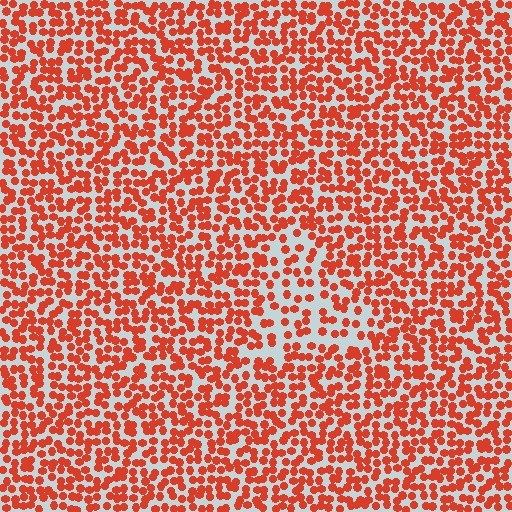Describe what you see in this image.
The image contains small red elements arranged at two different densities. A triangle-shaped region is visible where the elements are less densely packed than the surrounding area.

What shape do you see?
I see a triangle.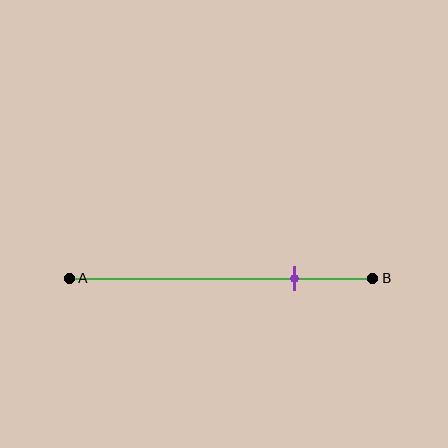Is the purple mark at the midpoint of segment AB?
No, the mark is at about 75% from A, not at the 50% midpoint.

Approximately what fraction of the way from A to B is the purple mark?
The purple mark is approximately 75% of the way from A to B.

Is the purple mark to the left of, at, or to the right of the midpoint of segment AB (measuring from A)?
The purple mark is to the right of the midpoint of segment AB.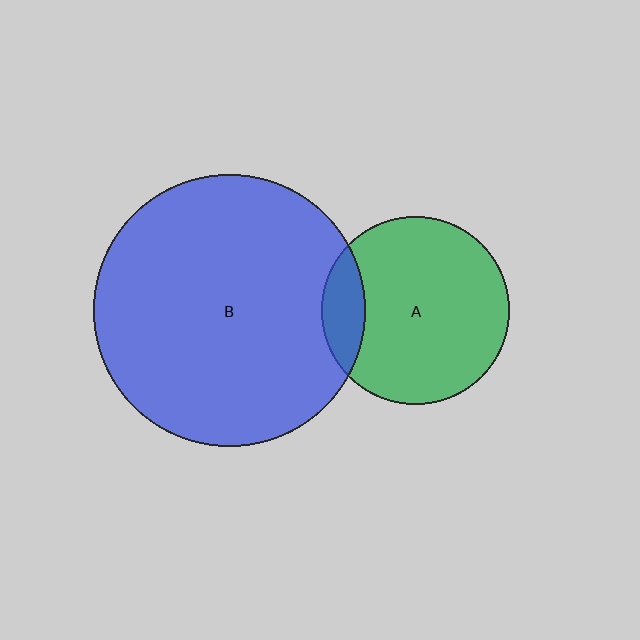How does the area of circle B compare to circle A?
Approximately 2.1 times.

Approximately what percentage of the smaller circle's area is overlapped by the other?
Approximately 15%.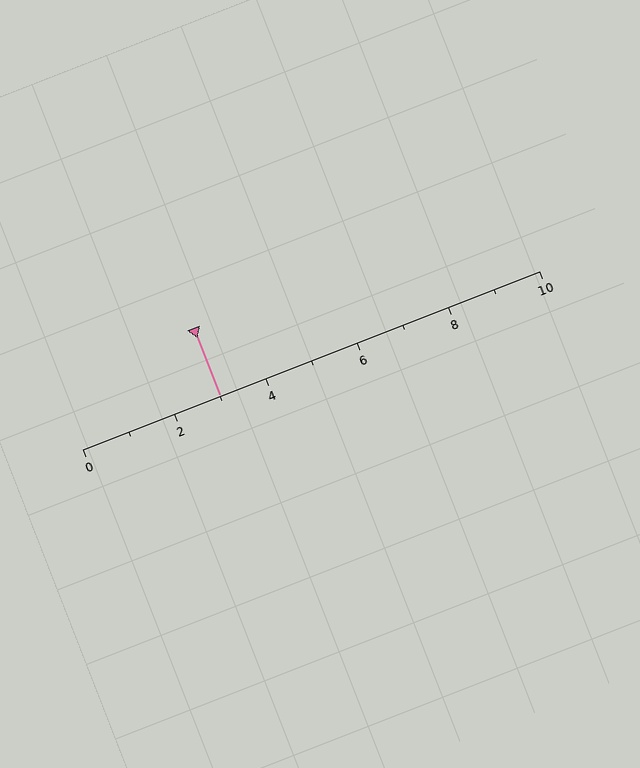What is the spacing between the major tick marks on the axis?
The major ticks are spaced 2 apart.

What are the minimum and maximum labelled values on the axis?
The axis runs from 0 to 10.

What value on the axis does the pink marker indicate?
The marker indicates approximately 3.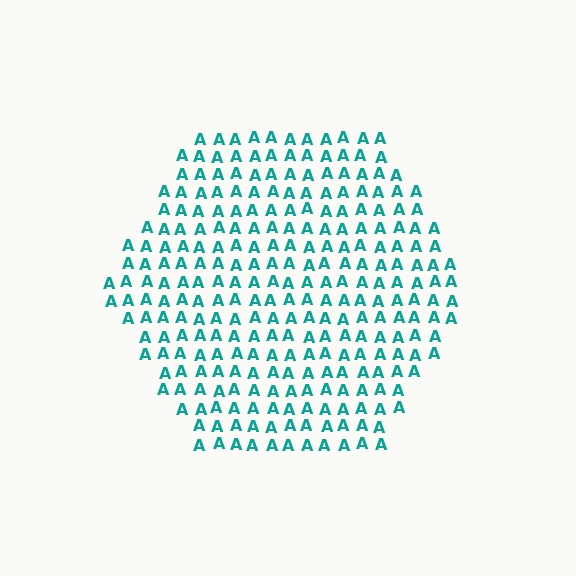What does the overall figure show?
The overall figure shows a hexagon.